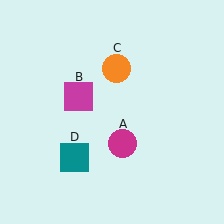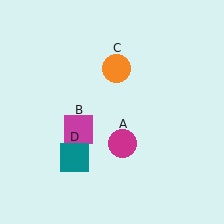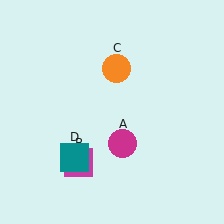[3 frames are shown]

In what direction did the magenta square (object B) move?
The magenta square (object B) moved down.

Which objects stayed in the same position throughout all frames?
Magenta circle (object A) and orange circle (object C) and teal square (object D) remained stationary.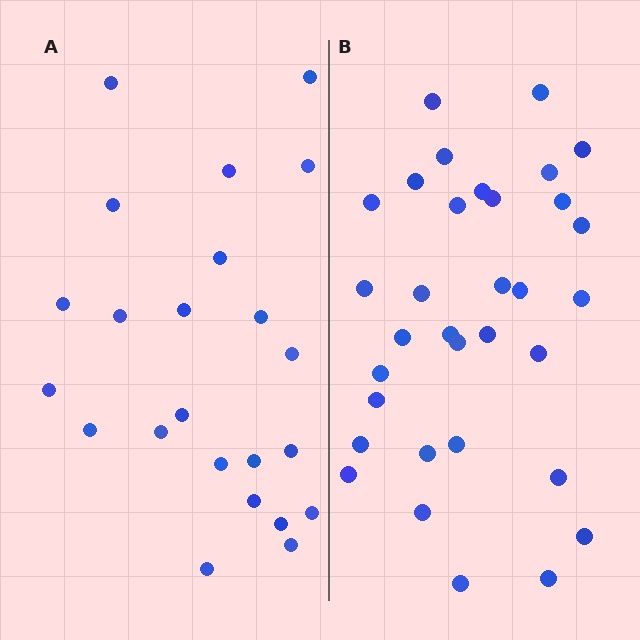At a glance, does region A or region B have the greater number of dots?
Region B (the right region) has more dots.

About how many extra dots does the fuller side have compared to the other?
Region B has roughly 10 or so more dots than region A.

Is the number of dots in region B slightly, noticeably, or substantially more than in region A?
Region B has noticeably more, but not dramatically so. The ratio is roughly 1.4 to 1.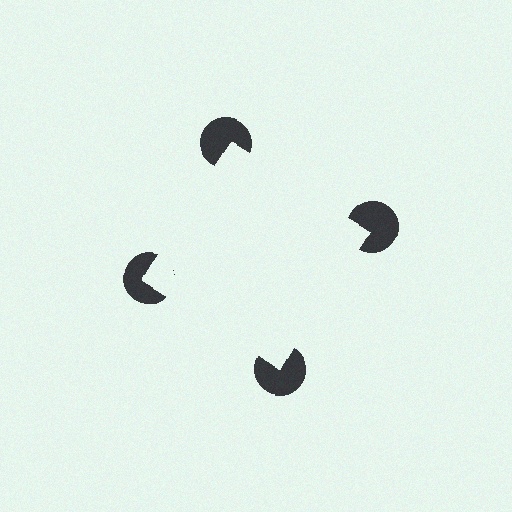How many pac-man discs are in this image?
There are 4 — one at each vertex of the illusory square.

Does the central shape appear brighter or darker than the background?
It typically appears slightly brighter than the background, even though no actual brightness change is drawn.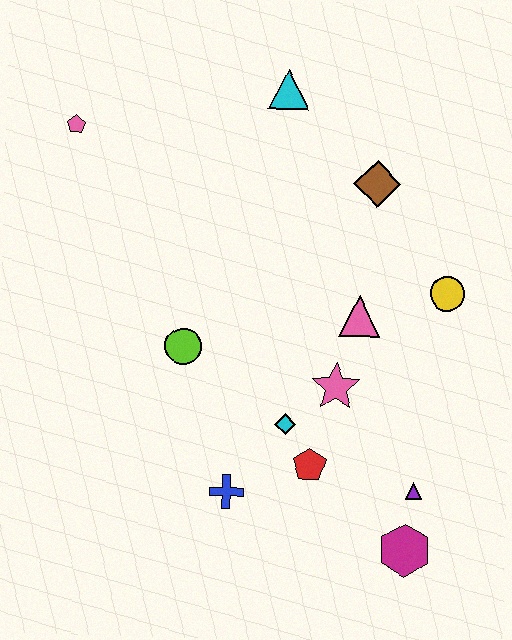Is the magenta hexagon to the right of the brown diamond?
Yes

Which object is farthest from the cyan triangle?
The magenta hexagon is farthest from the cyan triangle.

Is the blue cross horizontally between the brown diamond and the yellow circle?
No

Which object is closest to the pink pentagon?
The cyan triangle is closest to the pink pentagon.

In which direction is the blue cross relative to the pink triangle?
The blue cross is below the pink triangle.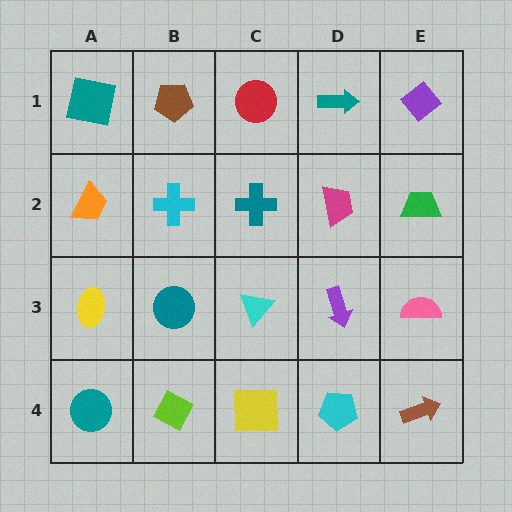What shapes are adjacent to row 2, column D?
A teal arrow (row 1, column D), a purple arrow (row 3, column D), a teal cross (row 2, column C), a green trapezoid (row 2, column E).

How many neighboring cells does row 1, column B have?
3.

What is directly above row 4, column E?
A pink semicircle.